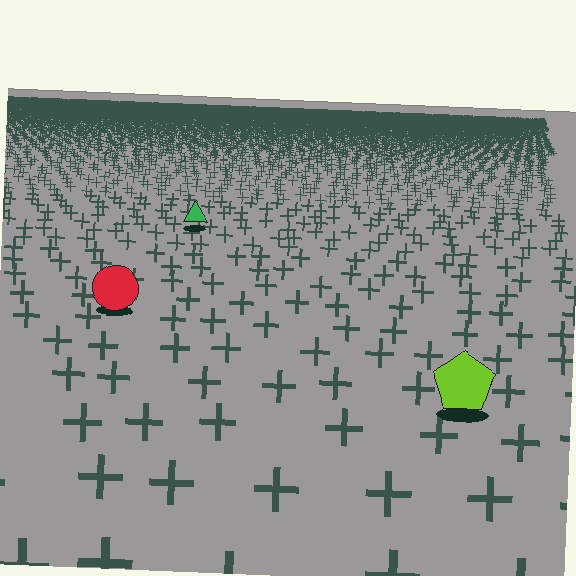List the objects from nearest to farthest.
From nearest to farthest: the lime pentagon, the red circle, the green triangle.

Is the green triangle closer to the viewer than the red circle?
No. The red circle is closer — you can tell from the texture gradient: the ground texture is coarser near it.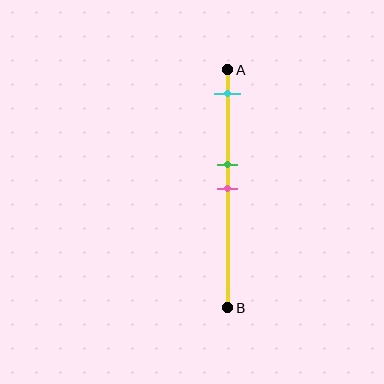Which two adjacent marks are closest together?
The green and pink marks are the closest adjacent pair.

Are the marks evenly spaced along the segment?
No, the marks are not evenly spaced.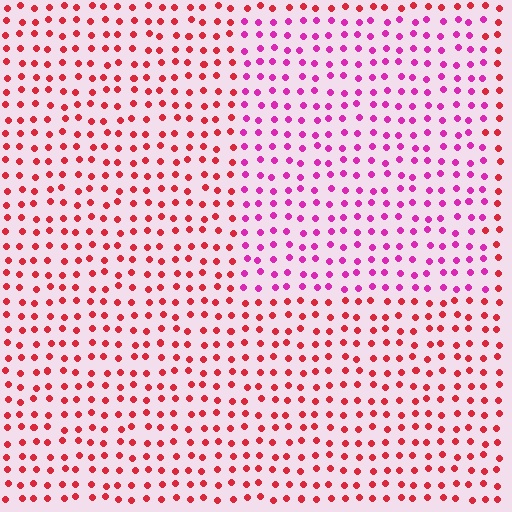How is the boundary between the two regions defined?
The boundary is defined purely by a slight shift in hue (about 40 degrees). Spacing, size, and orientation are identical on both sides.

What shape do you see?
I see a rectangle.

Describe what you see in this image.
The image is filled with small red elements in a uniform arrangement. A rectangle-shaped region is visible where the elements are tinted to a slightly different hue, forming a subtle color boundary.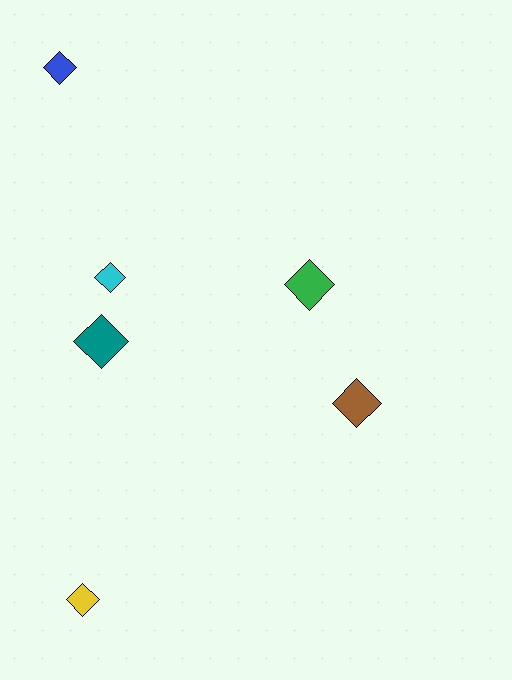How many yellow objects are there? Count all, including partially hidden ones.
There is 1 yellow object.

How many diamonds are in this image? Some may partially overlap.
There are 6 diamonds.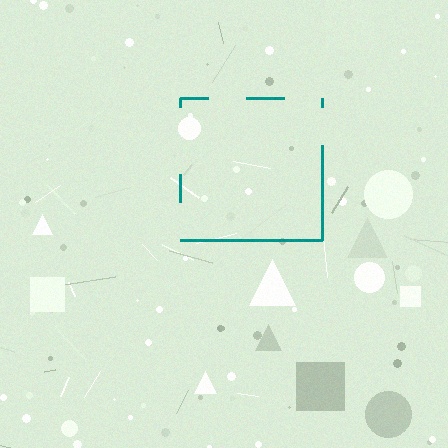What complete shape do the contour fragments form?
The contour fragments form a square.